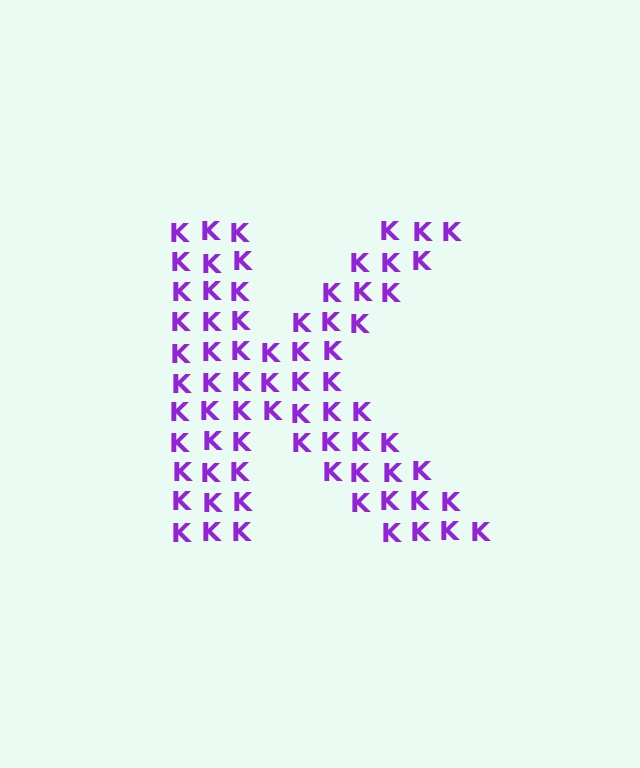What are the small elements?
The small elements are letter K's.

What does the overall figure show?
The overall figure shows the letter K.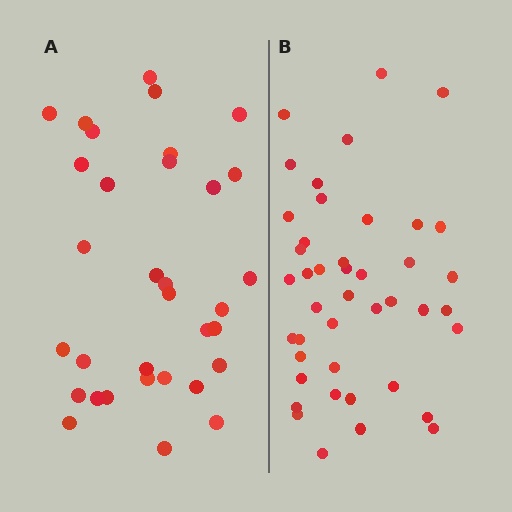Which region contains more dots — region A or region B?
Region B (the right region) has more dots.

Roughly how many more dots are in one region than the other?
Region B has roughly 10 or so more dots than region A.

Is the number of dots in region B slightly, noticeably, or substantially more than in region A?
Region B has noticeably more, but not dramatically so. The ratio is roughly 1.3 to 1.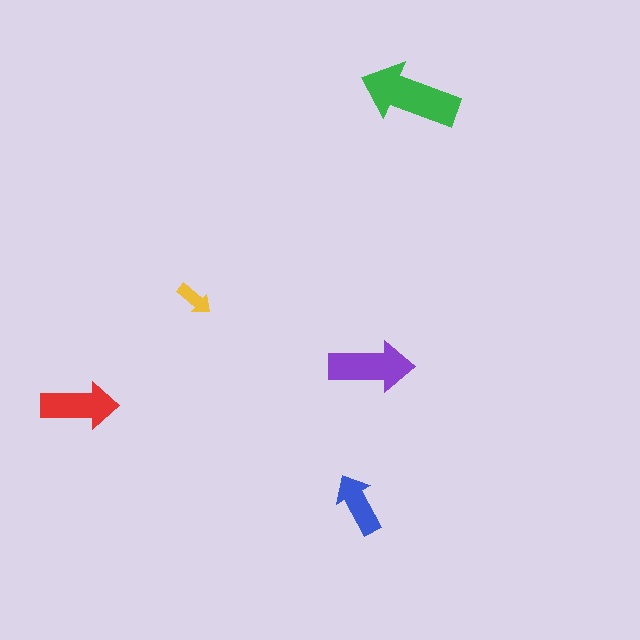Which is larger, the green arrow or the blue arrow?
The green one.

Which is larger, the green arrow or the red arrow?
The green one.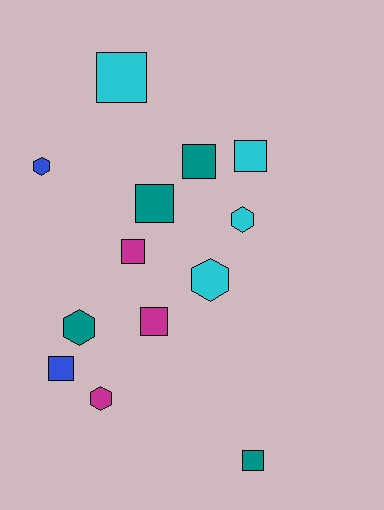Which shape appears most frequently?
Square, with 8 objects.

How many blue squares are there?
There is 1 blue square.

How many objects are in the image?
There are 13 objects.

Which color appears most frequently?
Teal, with 4 objects.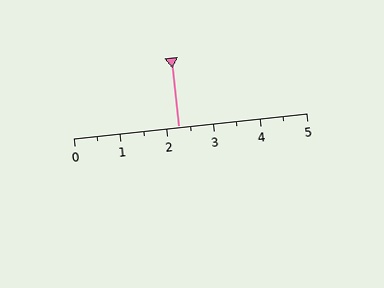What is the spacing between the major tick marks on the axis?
The major ticks are spaced 1 apart.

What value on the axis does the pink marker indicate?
The marker indicates approximately 2.2.